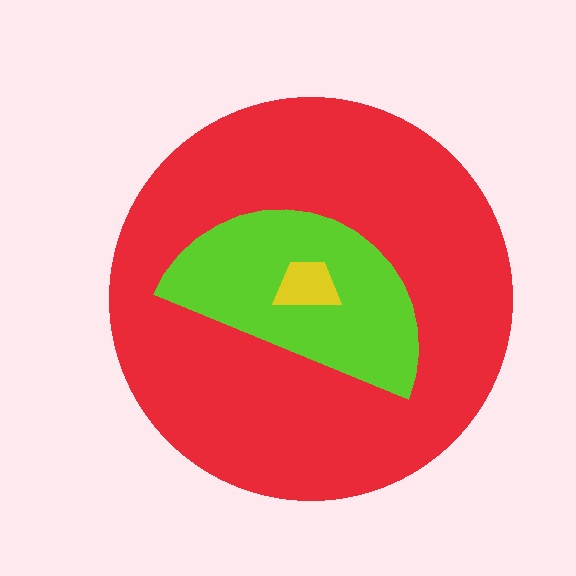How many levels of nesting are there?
3.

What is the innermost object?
The yellow trapezoid.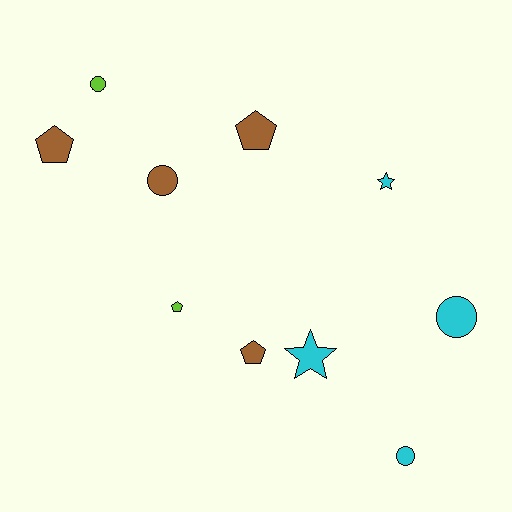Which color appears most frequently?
Brown, with 4 objects.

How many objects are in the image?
There are 10 objects.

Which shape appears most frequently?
Circle, with 4 objects.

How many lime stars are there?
There are no lime stars.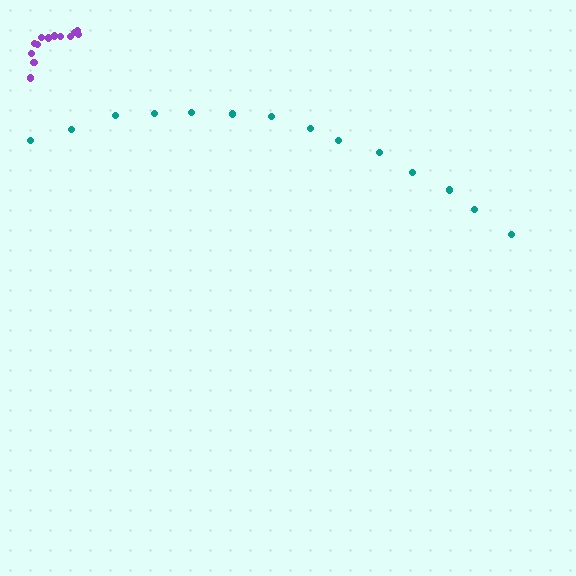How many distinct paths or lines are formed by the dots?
There are 2 distinct paths.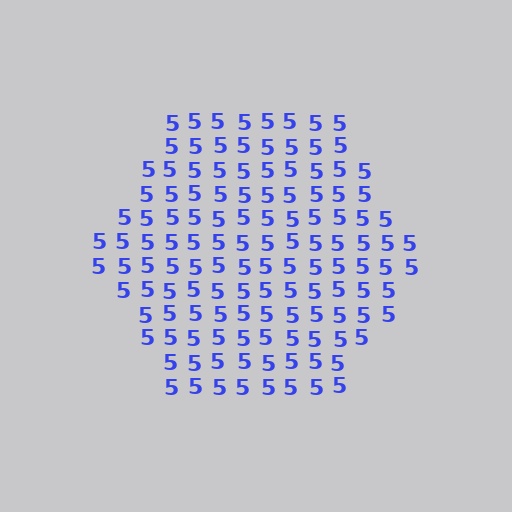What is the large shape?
The large shape is a hexagon.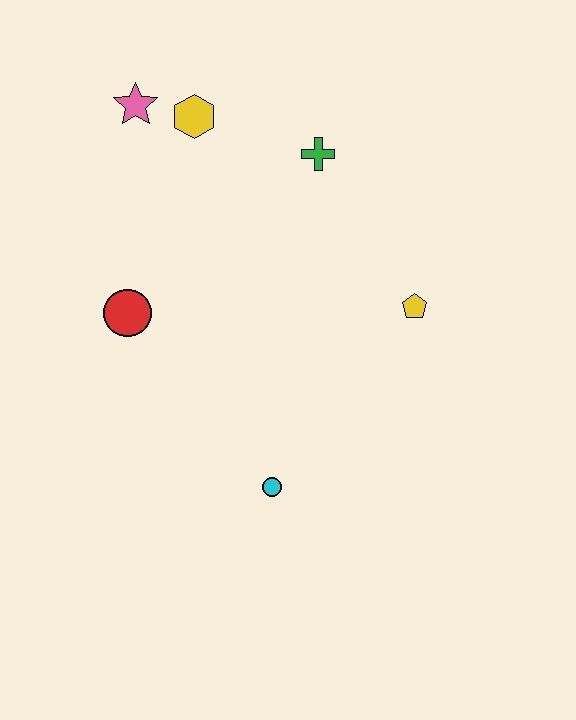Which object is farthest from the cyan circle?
The pink star is farthest from the cyan circle.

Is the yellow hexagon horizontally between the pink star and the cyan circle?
Yes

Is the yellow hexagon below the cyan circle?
No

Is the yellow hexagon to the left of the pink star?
No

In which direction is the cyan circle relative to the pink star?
The cyan circle is below the pink star.